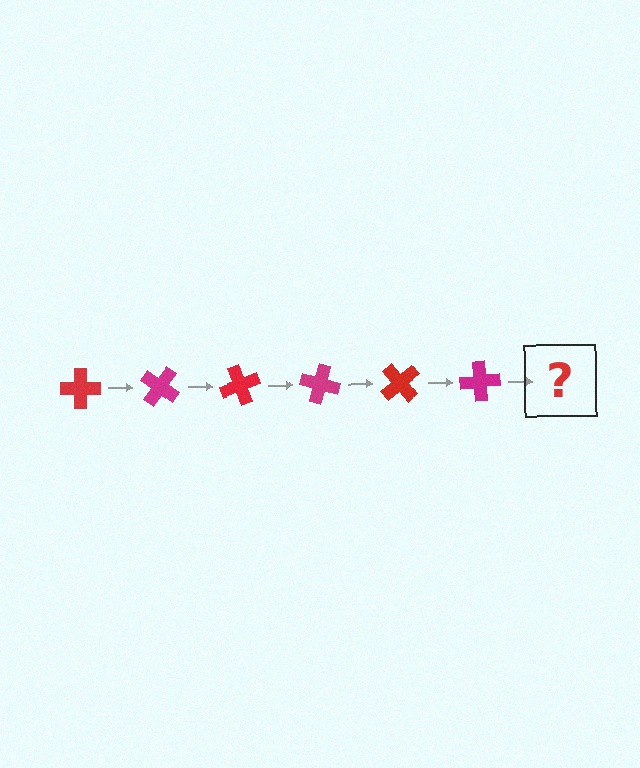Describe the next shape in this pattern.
It should be a red cross, rotated 210 degrees from the start.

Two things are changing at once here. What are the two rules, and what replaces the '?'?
The two rules are that it rotates 35 degrees each step and the color cycles through red and magenta. The '?' should be a red cross, rotated 210 degrees from the start.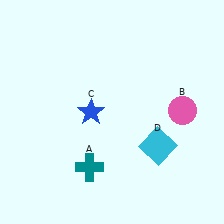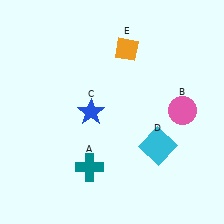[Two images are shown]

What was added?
An orange diamond (E) was added in Image 2.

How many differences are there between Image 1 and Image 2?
There is 1 difference between the two images.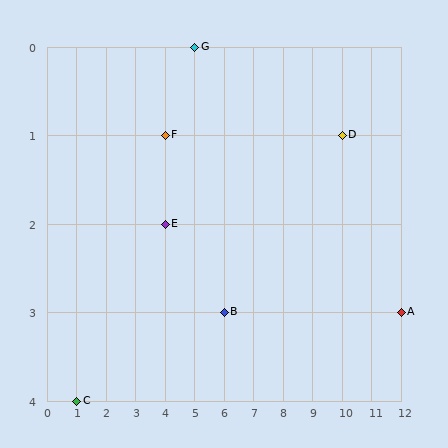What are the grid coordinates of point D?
Point D is at grid coordinates (10, 1).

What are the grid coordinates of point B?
Point B is at grid coordinates (6, 3).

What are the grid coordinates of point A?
Point A is at grid coordinates (12, 3).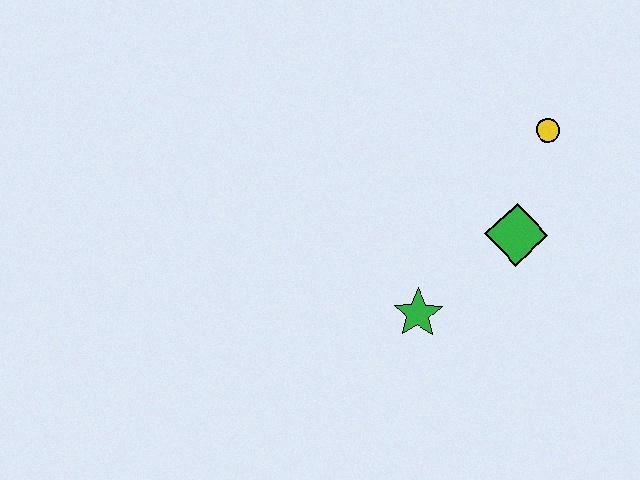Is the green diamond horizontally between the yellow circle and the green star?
Yes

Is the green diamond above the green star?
Yes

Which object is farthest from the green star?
The yellow circle is farthest from the green star.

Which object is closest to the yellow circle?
The green diamond is closest to the yellow circle.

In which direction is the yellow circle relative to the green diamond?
The yellow circle is above the green diamond.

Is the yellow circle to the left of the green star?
No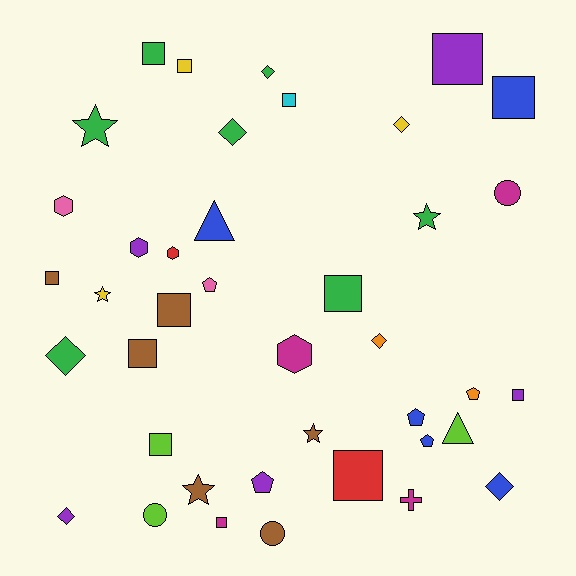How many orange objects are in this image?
There are 2 orange objects.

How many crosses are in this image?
There is 1 cross.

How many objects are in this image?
There are 40 objects.